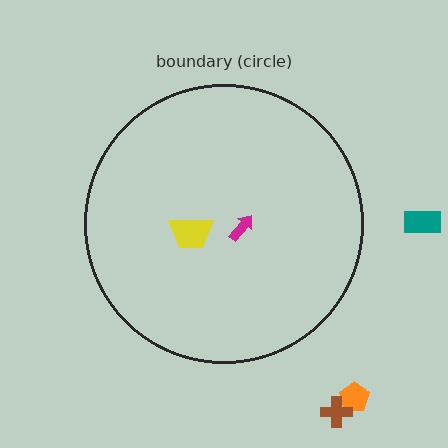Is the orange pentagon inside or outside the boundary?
Outside.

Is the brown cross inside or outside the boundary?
Outside.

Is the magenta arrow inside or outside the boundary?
Inside.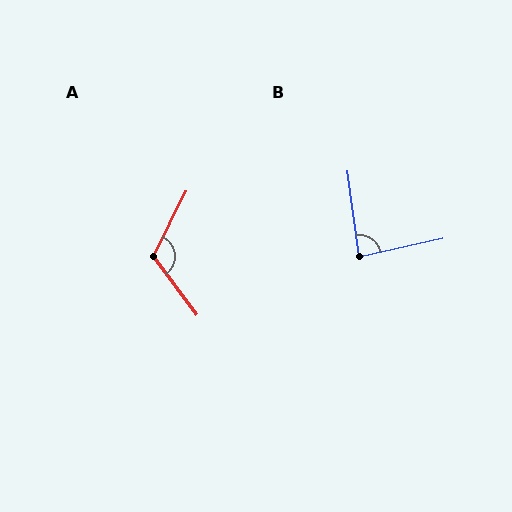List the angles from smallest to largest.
B (85°), A (117°).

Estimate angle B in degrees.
Approximately 85 degrees.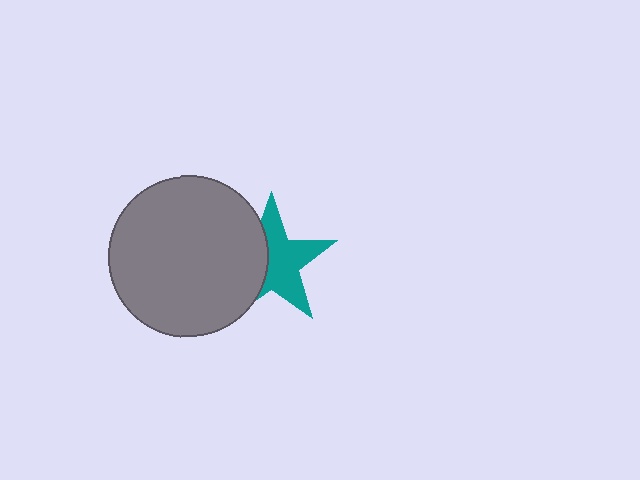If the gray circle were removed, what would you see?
You would see the complete teal star.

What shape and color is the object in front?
The object in front is a gray circle.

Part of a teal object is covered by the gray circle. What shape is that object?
It is a star.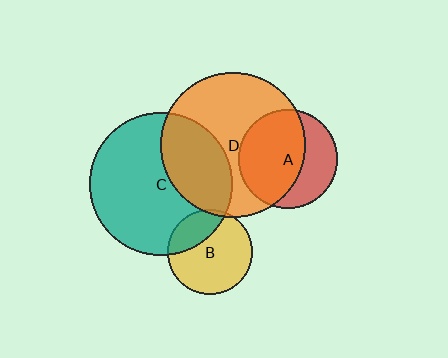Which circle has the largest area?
Circle D (orange).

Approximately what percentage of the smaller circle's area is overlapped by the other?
Approximately 5%.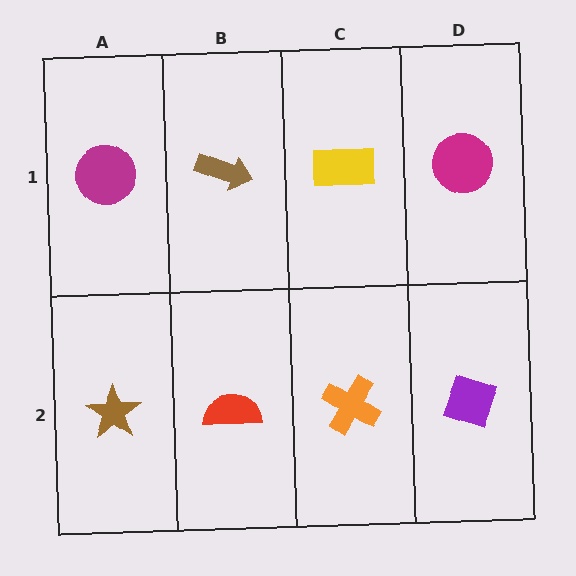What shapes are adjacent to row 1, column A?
A brown star (row 2, column A), a brown arrow (row 1, column B).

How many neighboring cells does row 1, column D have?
2.